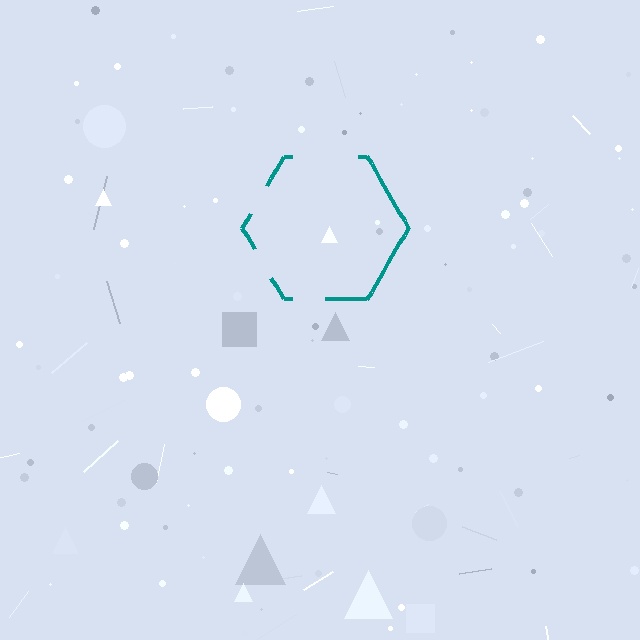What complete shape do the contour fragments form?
The contour fragments form a hexagon.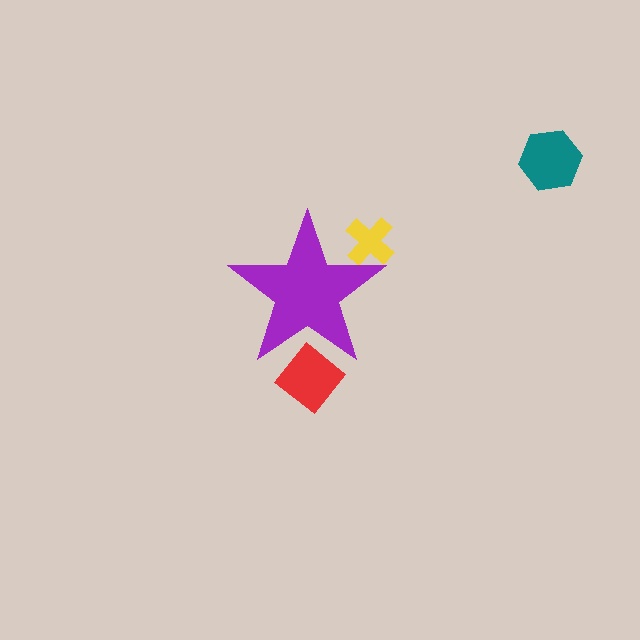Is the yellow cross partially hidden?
Yes, the yellow cross is partially hidden behind the purple star.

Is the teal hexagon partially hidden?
No, the teal hexagon is fully visible.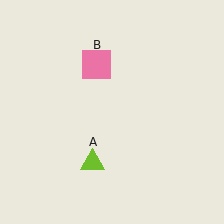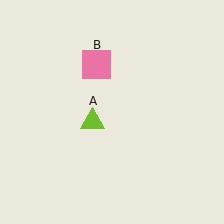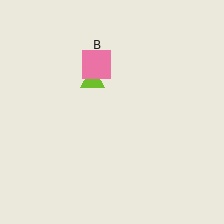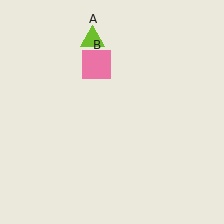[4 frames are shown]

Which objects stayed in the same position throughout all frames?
Pink square (object B) remained stationary.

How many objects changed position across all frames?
1 object changed position: lime triangle (object A).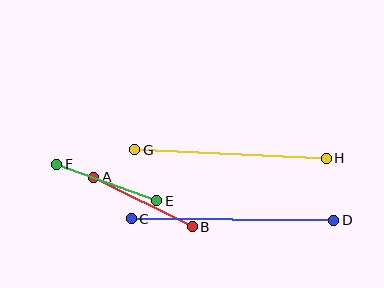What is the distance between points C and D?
The distance is approximately 203 pixels.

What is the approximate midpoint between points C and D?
The midpoint is at approximately (233, 220) pixels.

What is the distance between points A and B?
The distance is approximately 110 pixels.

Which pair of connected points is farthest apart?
Points C and D are farthest apart.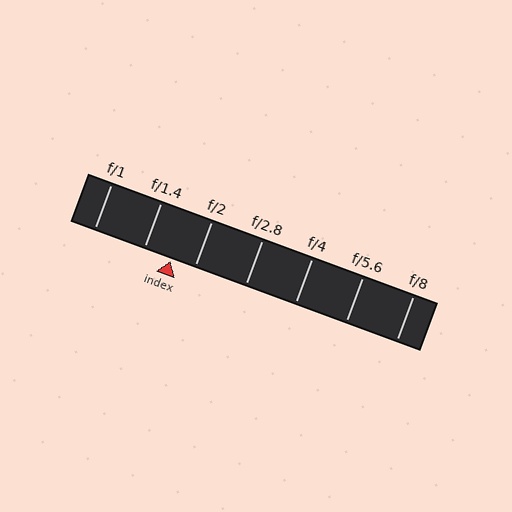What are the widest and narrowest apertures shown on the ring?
The widest aperture shown is f/1 and the narrowest is f/8.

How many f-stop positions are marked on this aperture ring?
There are 7 f-stop positions marked.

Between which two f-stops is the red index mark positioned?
The index mark is between f/1.4 and f/2.